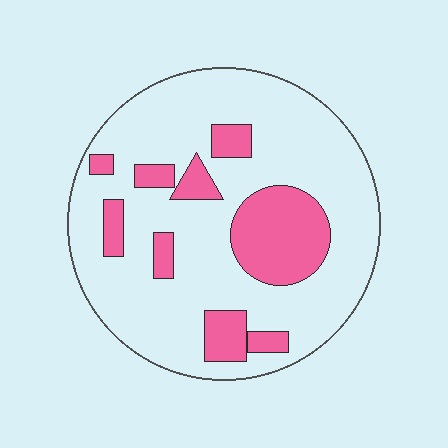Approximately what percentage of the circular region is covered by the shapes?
Approximately 25%.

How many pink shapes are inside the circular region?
9.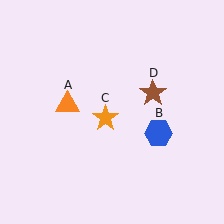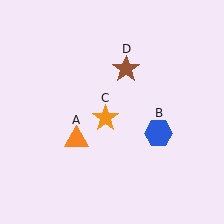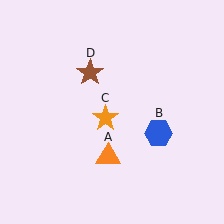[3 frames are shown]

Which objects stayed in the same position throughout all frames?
Blue hexagon (object B) and orange star (object C) remained stationary.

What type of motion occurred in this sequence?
The orange triangle (object A), brown star (object D) rotated counterclockwise around the center of the scene.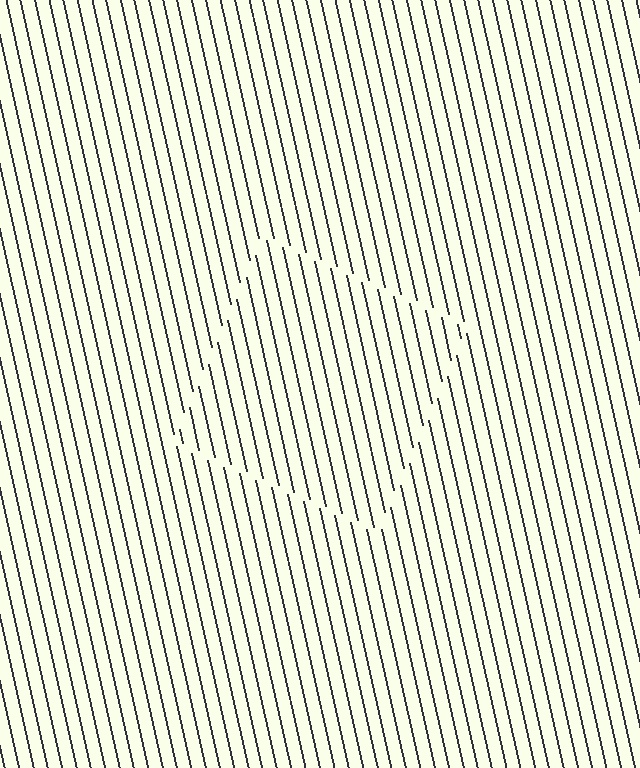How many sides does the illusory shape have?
4 sides — the line-ends trace a square.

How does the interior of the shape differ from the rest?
The interior of the shape contains the same grating, shifted by half a period — the contour is defined by the phase discontinuity where line-ends from the inner and outer gratings abut.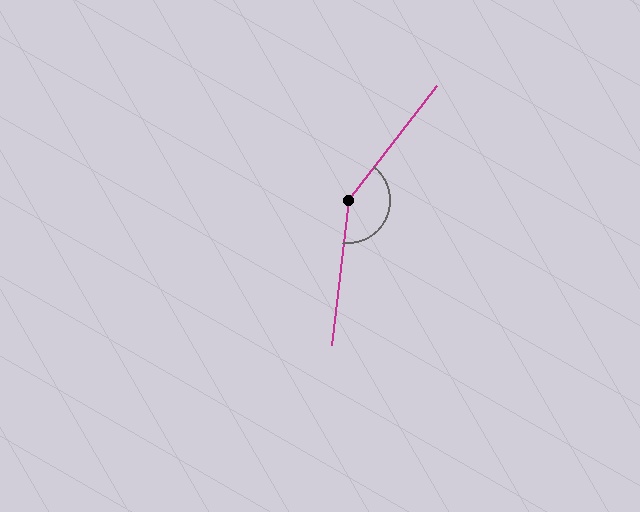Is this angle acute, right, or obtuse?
It is obtuse.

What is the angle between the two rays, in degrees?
Approximately 148 degrees.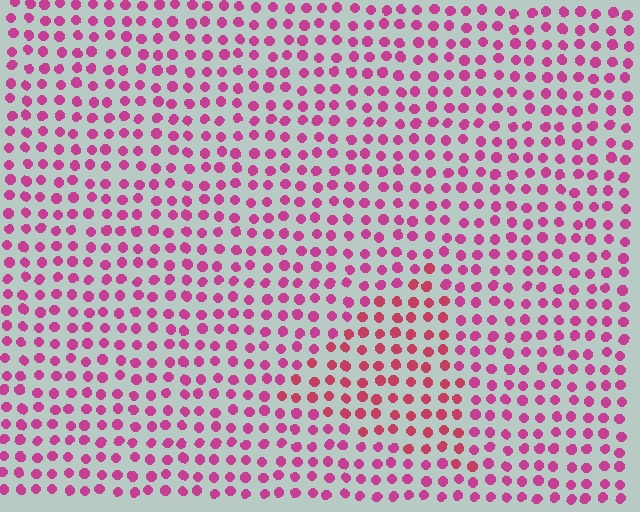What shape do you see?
I see a triangle.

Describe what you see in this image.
The image is filled with small magenta elements in a uniform arrangement. A triangle-shaped region is visible where the elements are tinted to a slightly different hue, forming a subtle color boundary.